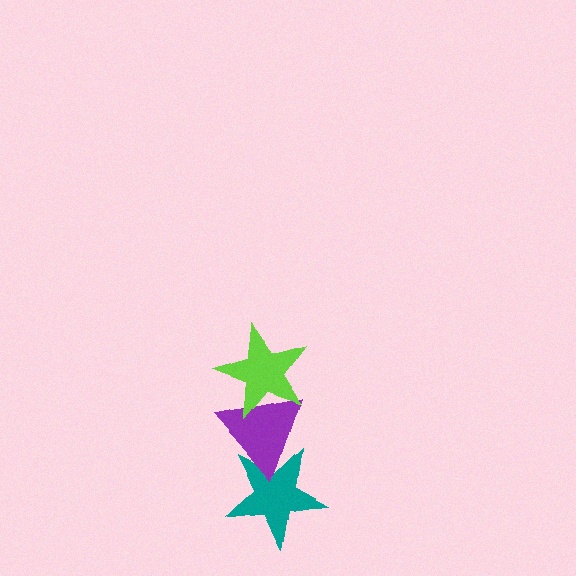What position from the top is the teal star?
The teal star is 3rd from the top.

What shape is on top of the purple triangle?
The lime star is on top of the purple triangle.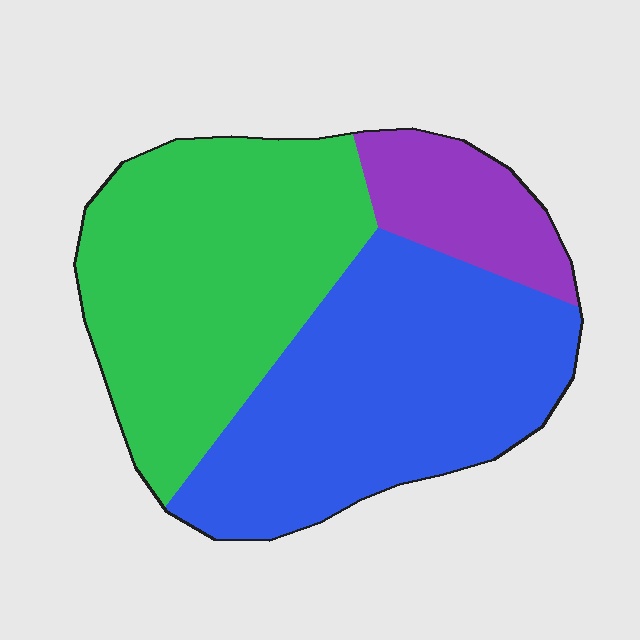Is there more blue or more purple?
Blue.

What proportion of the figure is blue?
Blue covers around 45% of the figure.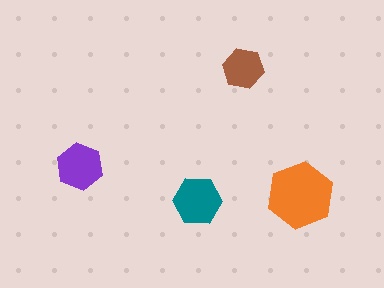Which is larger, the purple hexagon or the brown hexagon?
The purple one.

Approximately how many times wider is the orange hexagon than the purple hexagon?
About 1.5 times wider.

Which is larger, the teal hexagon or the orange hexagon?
The orange one.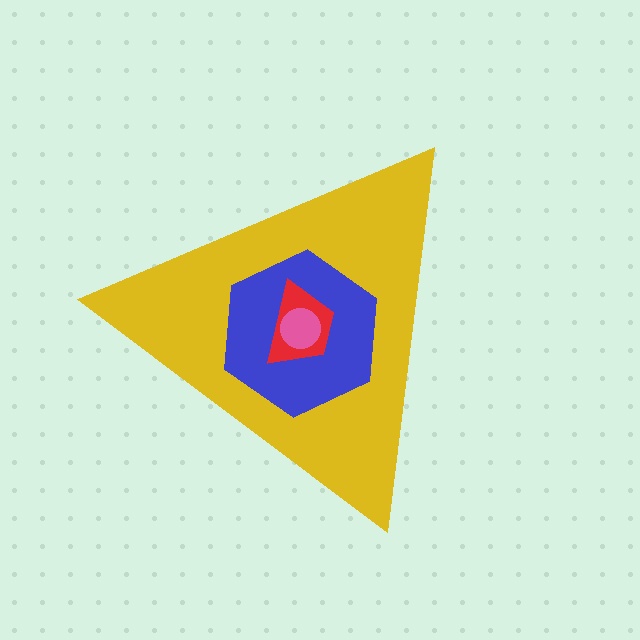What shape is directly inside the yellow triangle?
The blue hexagon.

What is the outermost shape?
The yellow triangle.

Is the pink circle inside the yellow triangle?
Yes.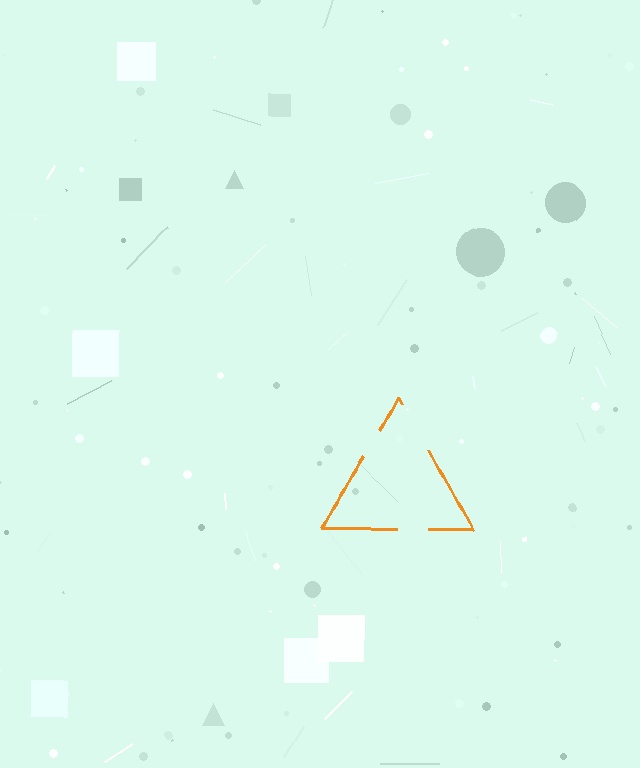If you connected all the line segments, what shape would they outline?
They would outline a triangle.